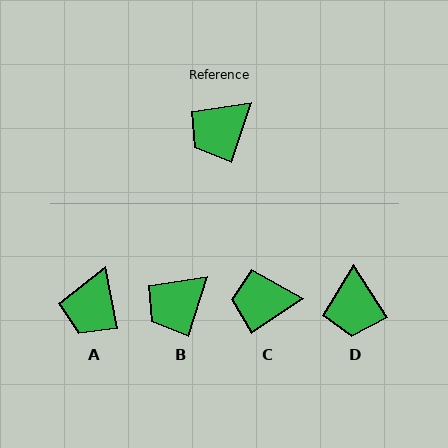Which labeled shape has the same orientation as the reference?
B.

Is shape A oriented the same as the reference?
No, it is off by about 29 degrees.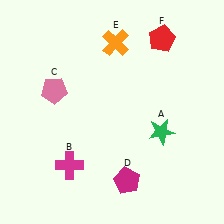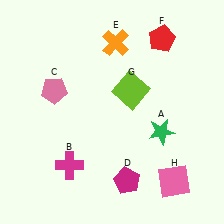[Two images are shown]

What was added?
A lime square (G), a pink square (H) were added in Image 2.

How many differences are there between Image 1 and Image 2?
There are 2 differences between the two images.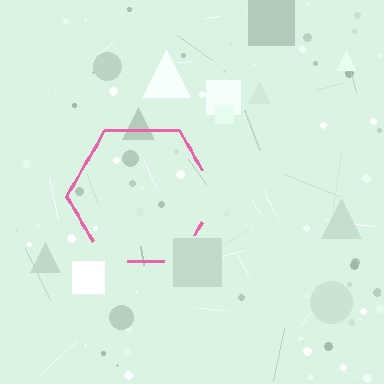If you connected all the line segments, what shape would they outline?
They would outline a hexagon.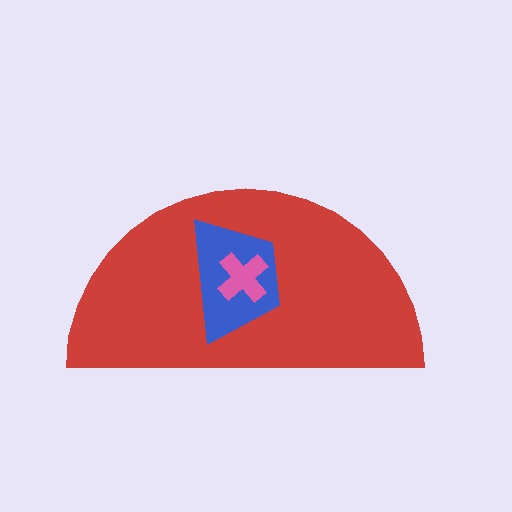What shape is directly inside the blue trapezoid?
The pink cross.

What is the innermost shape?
The pink cross.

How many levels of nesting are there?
3.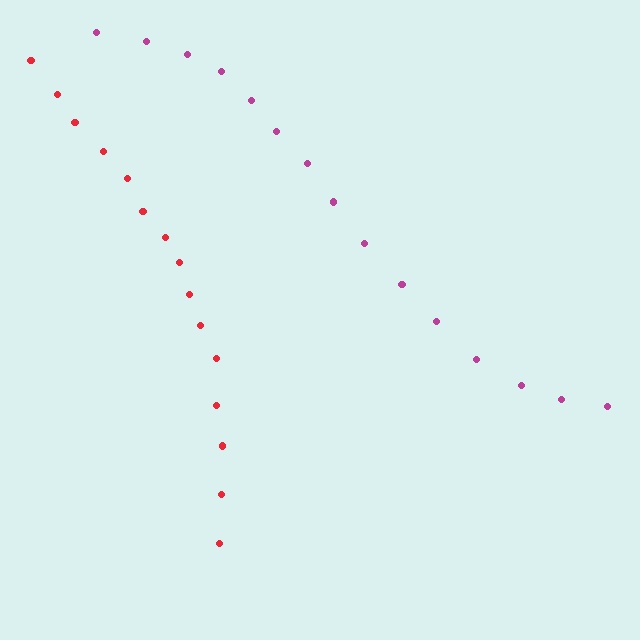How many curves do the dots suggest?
There are 2 distinct paths.